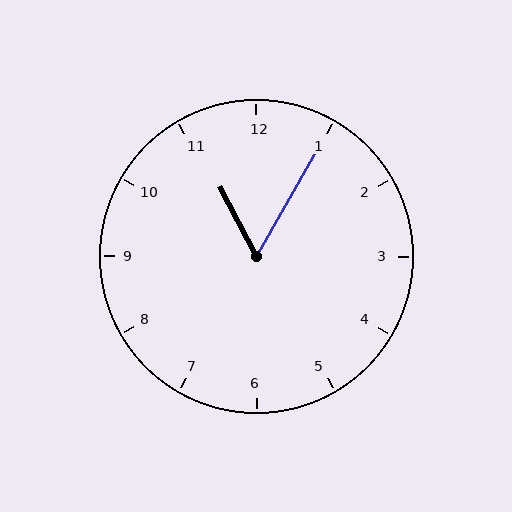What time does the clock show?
11:05.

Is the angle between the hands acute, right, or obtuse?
It is acute.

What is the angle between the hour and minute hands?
Approximately 58 degrees.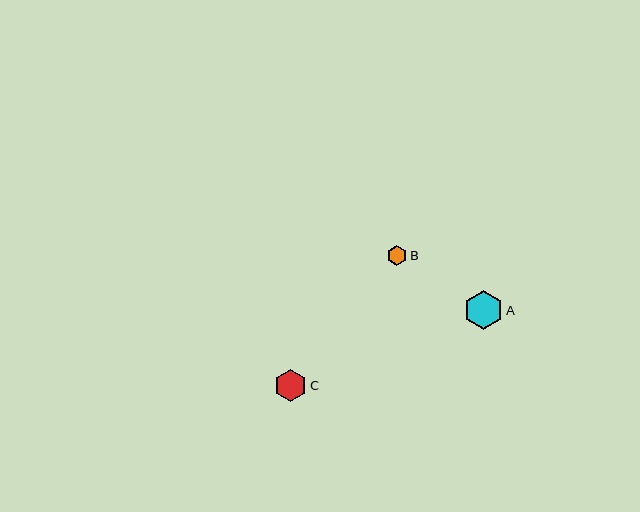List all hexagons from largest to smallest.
From largest to smallest: A, C, B.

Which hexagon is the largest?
Hexagon A is the largest with a size of approximately 40 pixels.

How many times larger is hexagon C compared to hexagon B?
Hexagon C is approximately 1.6 times the size of hexagon B.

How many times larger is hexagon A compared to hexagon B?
Hexagon A is approximately 2.0 times the size of hexagon B.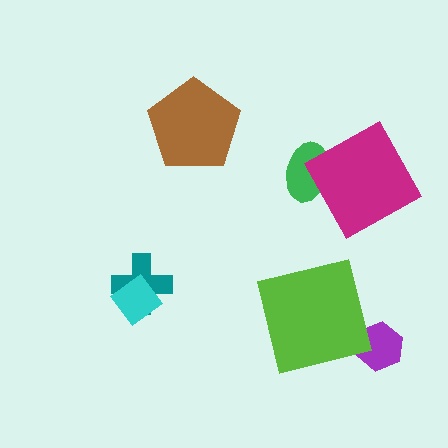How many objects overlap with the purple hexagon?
0 objects overlap with the purple hexagon.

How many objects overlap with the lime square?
0 objects overlap with the lime square.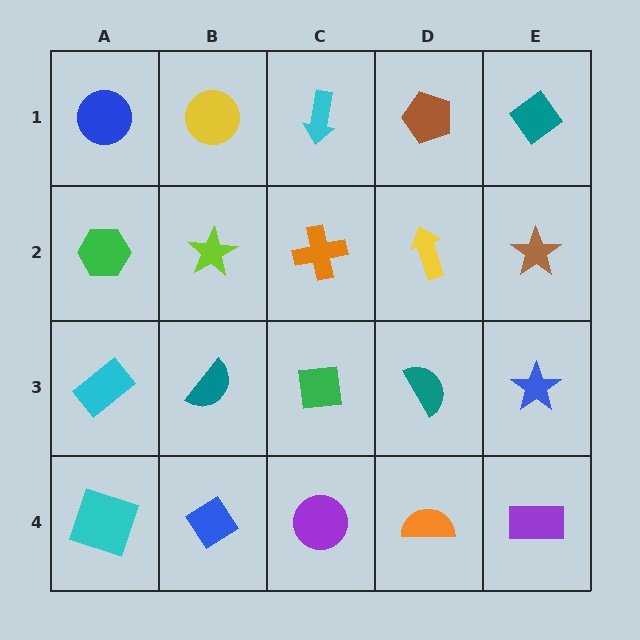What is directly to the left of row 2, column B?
A green hexagon.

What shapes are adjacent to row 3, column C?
An orange cross (row 2, column C), a purple circle (row 4, column C), a teal semicircle (row 3, column B), a teal semicircle (row 3, column D).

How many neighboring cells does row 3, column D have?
4.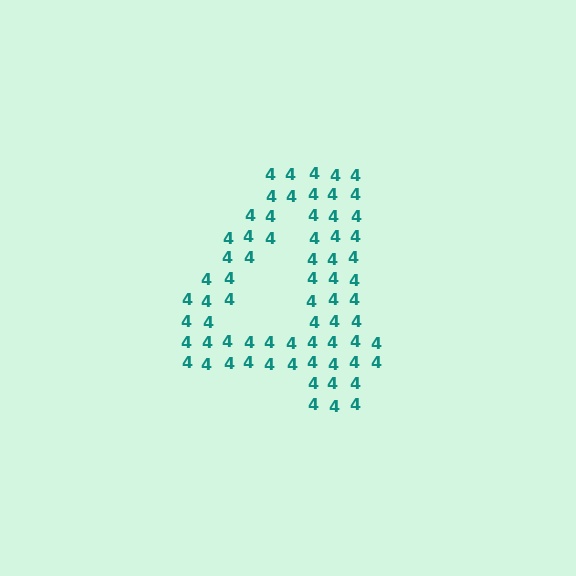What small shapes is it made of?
It is made of small digit 4's.